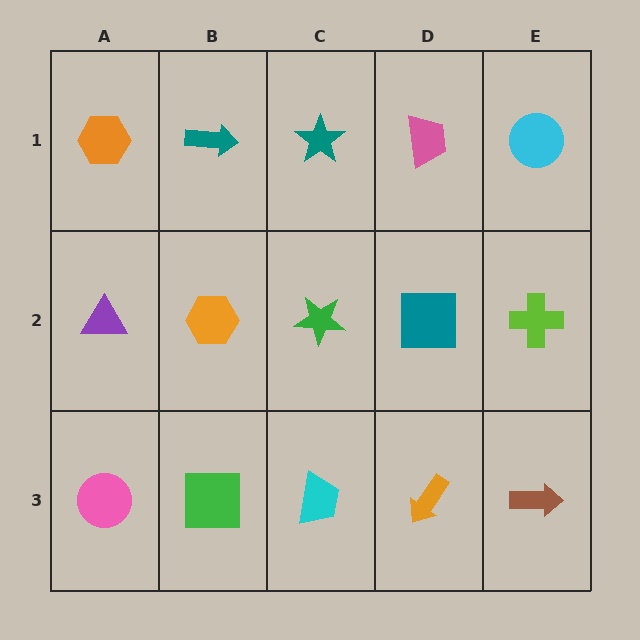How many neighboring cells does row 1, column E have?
2.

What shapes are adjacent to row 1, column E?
A lime cross (row 2, column E), a pink trapezoid (row 1, column D).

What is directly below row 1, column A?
A purple triangle.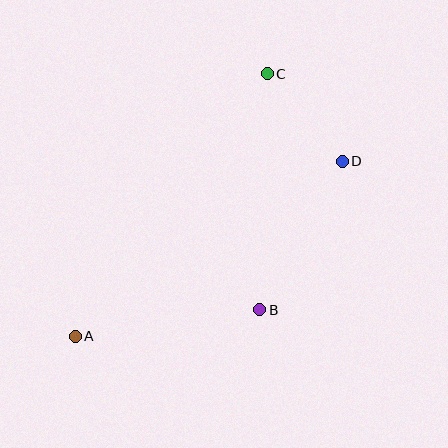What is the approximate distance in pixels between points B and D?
The distance between B and D is approximately 170 pixels.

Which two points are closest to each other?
Points C and D are closest to each other.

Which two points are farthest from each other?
Points A and C are farthest from each other.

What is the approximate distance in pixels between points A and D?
The distance between A and D is approximately 319 pixels.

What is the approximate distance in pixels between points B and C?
The distance between B and C is approximately 236 pixels.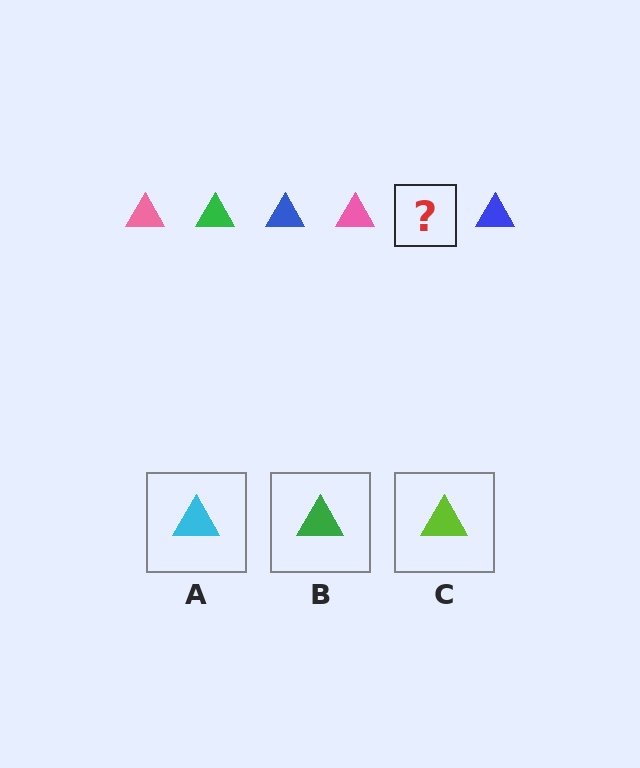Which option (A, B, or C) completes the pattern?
B.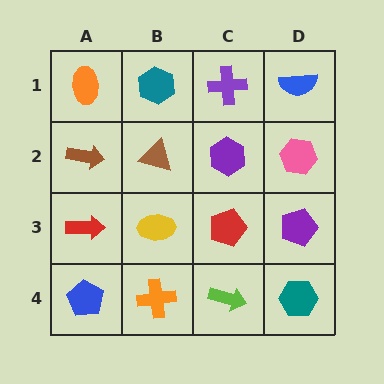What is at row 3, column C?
A red pentagon.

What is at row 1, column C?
A purple cross.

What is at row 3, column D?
A purple pentagon.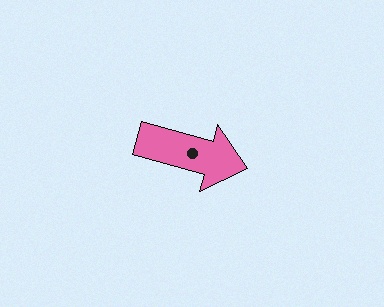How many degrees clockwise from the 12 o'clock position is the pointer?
Approximately 105 degrees.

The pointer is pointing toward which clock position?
Roughly 4 o'clock.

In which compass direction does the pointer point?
East.